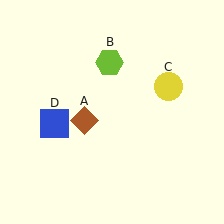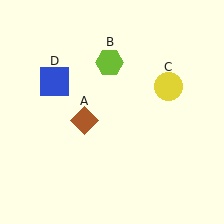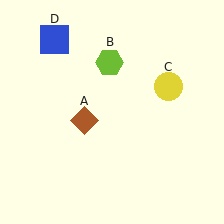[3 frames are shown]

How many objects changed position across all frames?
1 object changed position: blue square (object D).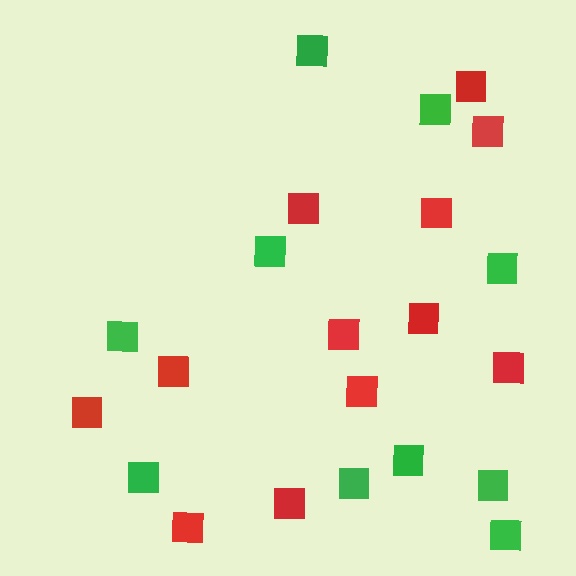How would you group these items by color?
There are 2 groups: one group of red squares (12) and one group of green squares (10).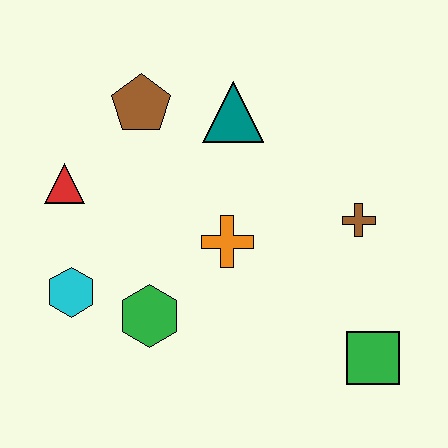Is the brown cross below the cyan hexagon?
No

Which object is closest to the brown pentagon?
The teal triangle is closest to the brown pentagon.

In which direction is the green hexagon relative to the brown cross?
The green hexagon is to the left of the brown cross.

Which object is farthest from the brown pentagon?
The green square is farthest from the brown pentagon.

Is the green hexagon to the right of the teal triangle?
No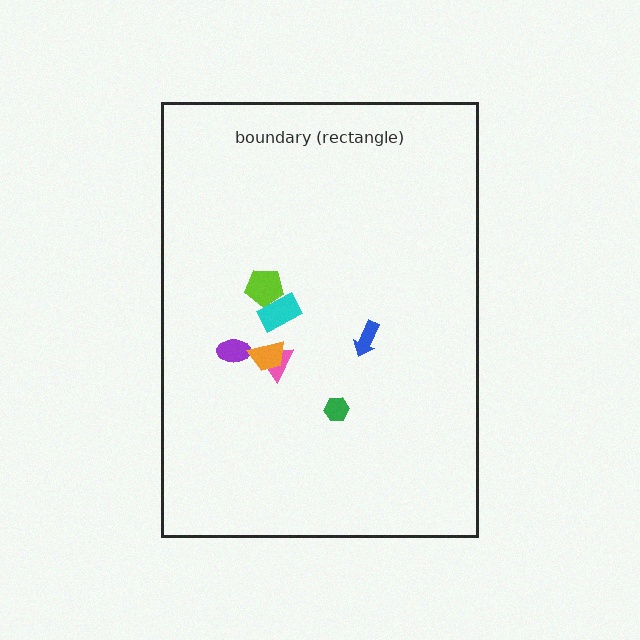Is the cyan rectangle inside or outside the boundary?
Inside.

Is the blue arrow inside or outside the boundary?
Inside.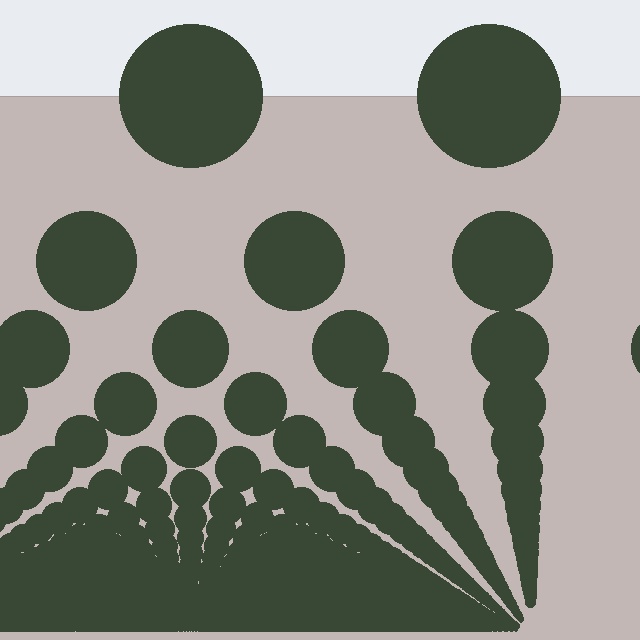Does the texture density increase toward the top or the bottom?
Density increases toward the bottom.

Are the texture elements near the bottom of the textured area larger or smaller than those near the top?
Smaller. The gradient is inverted — elements near the bottom are smaller and denser.